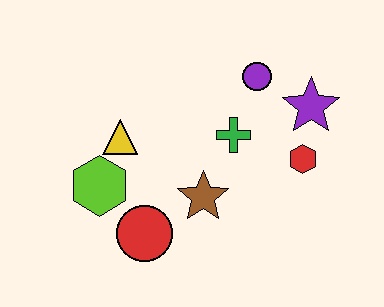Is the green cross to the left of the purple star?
Yes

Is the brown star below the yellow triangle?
Yes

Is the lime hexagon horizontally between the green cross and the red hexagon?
No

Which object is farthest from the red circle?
The purple star is farthest from the red circle.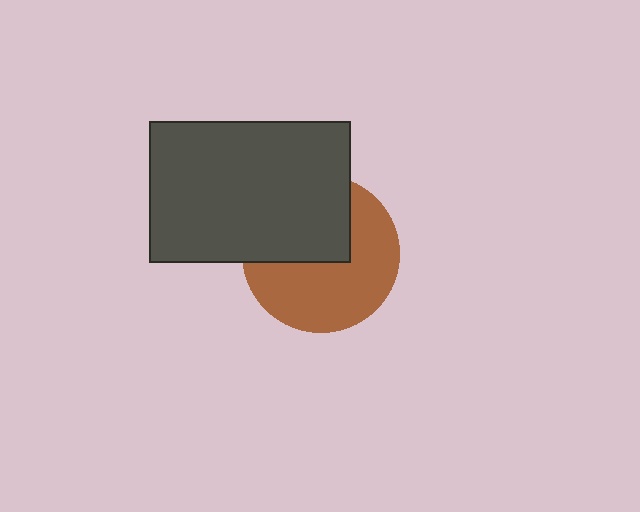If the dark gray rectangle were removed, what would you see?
You would see the complete brown circle.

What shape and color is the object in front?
The object in front is a dark gray rectangle.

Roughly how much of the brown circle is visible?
About half of it is visible (roughly 58%).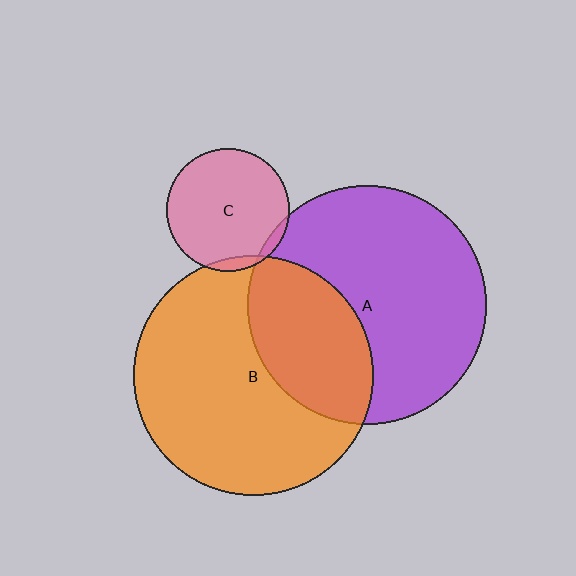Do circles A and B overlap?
Yes.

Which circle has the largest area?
Circle B (orange).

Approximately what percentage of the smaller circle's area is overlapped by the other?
Approximately 35%.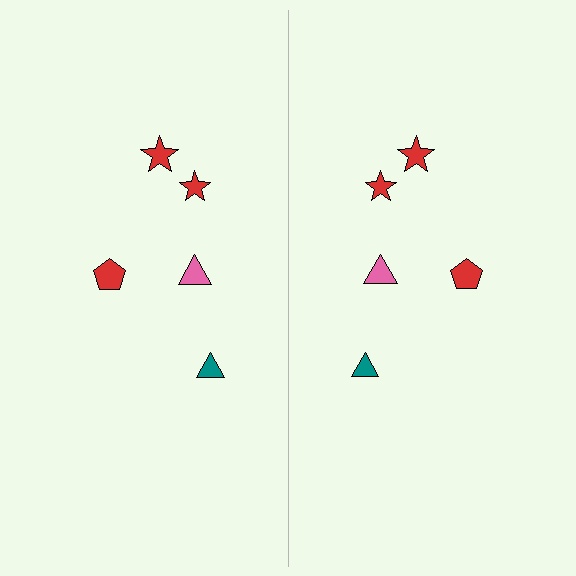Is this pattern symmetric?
Yes, this pattern has bilateral (reflection) symmetry.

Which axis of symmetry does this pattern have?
The pattern has a vertical axis of symmetry running through the center of the image.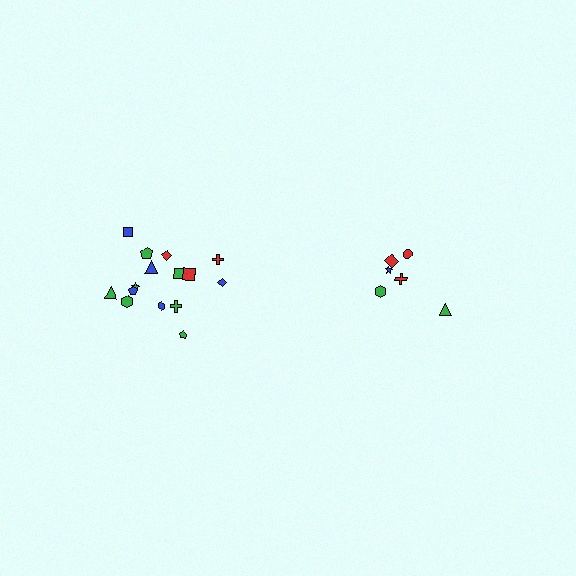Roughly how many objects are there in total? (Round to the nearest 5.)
Roughly 20 objects in total.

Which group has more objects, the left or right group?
The left group.